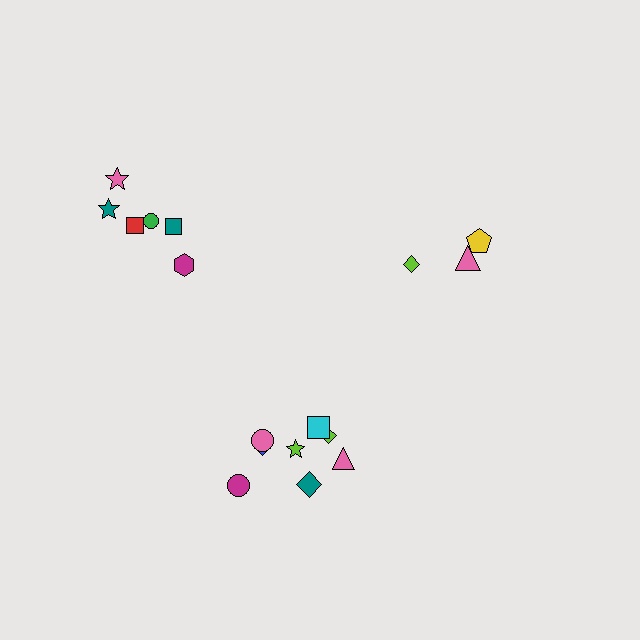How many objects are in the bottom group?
There are 8 objects.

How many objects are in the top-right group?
There are 3 objects.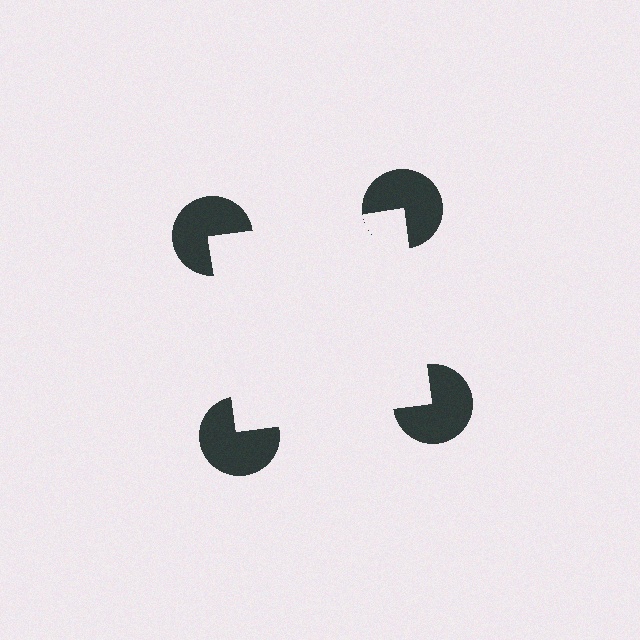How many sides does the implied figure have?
4 sides.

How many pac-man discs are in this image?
There are 4 — one at each vertex of the illusory square.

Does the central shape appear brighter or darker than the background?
It typically appears slightly brighter than the background, even though no actual brightness change is drawn.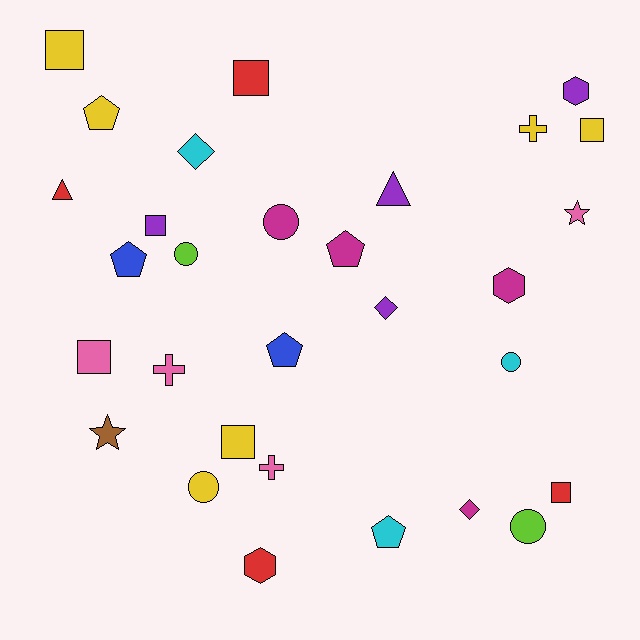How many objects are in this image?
There are 30 objects.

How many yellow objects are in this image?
There are 6 yellow objects.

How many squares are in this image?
There are 7 squares.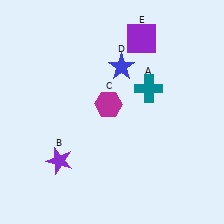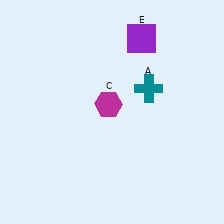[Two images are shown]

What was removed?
The purple star (B), the blue star (D) were removed in Image 2.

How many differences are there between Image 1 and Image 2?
There are 2 differences between the two images.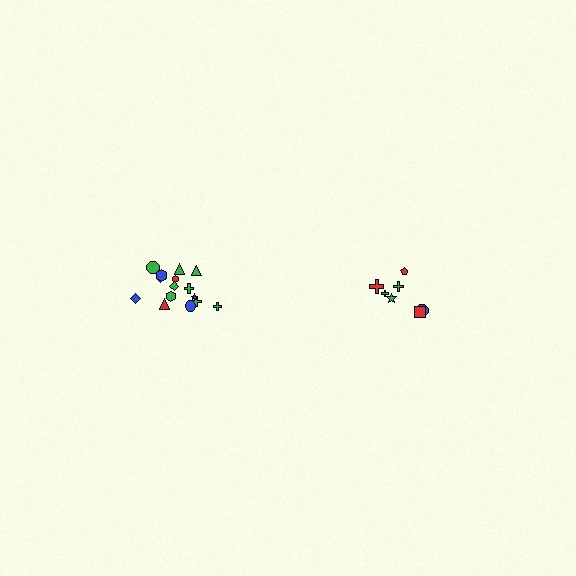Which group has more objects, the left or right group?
The left group.